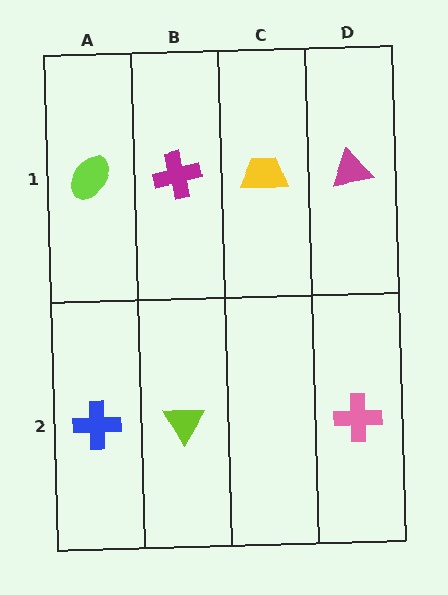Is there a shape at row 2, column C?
No, that cell is empty.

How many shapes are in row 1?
4 shapes.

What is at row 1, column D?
A magenta triangle.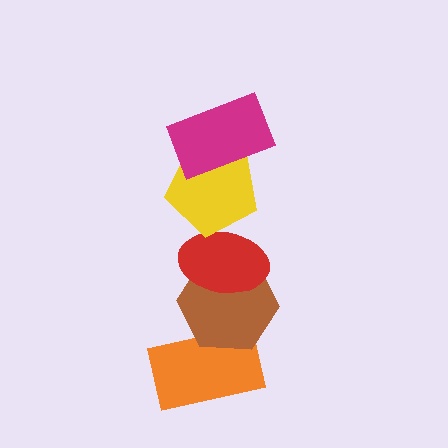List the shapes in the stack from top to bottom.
From top to bottom: the magenta rectangle, the yellow pentagon, the red ellipse, the brown hexagon, the orange rectangle.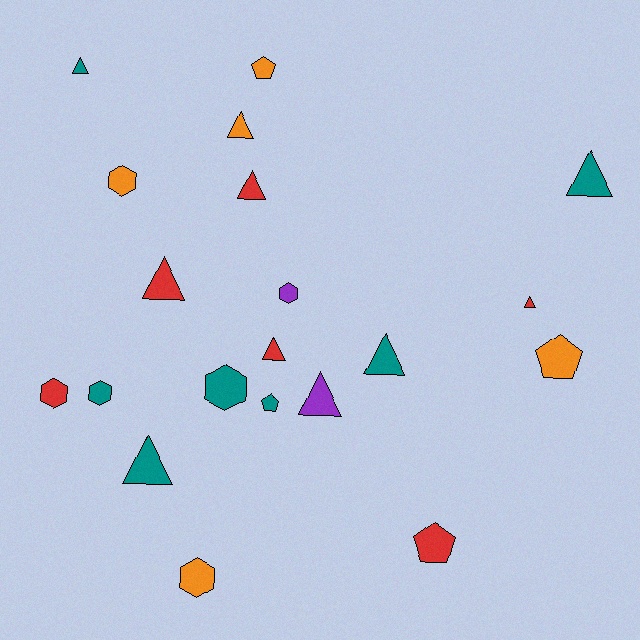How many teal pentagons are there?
There is 1 teal pentagon.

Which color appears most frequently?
Teal, with 7 objects.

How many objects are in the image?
There are 20 objects.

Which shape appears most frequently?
Triangle, with 10 objects.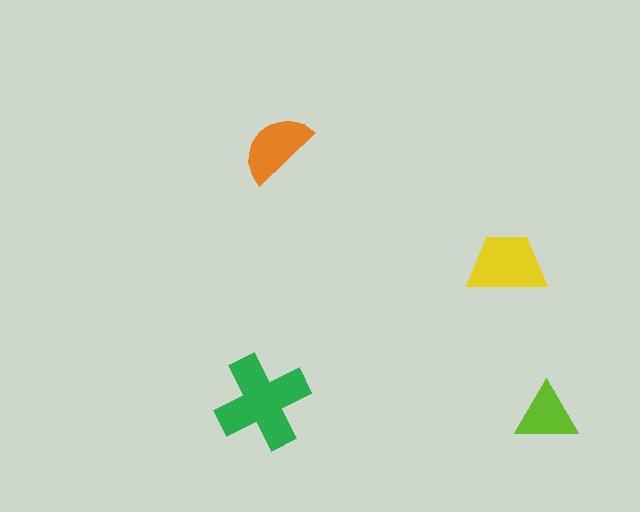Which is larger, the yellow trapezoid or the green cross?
The green cross.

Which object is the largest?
The green cross.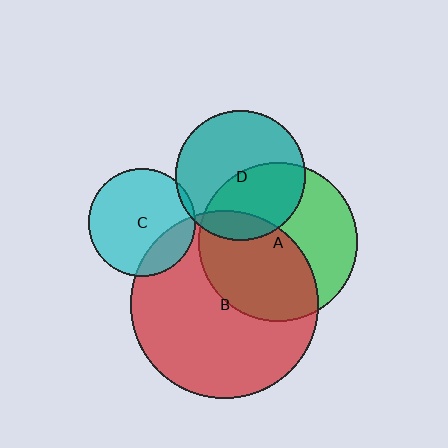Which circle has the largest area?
Circle B (red).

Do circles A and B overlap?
Yes.